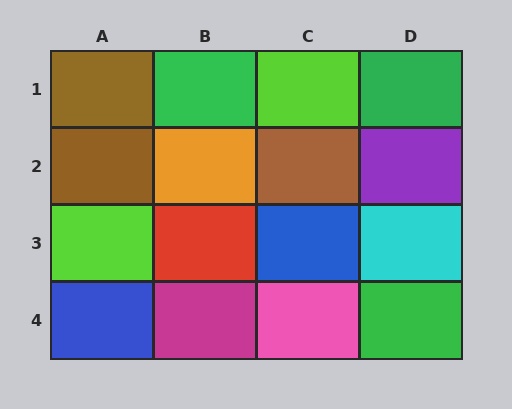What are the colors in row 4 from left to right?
Blue, magenta, pink, green.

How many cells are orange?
1 cell is orange.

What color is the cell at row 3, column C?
Blue.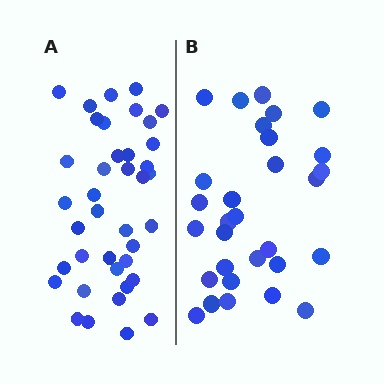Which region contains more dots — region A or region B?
Region A (the left region) has more dots.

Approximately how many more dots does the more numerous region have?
Region A has roughly 8 or so more dots than region B.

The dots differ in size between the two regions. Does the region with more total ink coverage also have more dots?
No. Region B has more total ink coverage because its dots are larger, but region A actually contains more individual dots. Total area can be misleading — the number of items is what matters here.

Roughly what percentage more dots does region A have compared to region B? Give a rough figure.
About 30% more.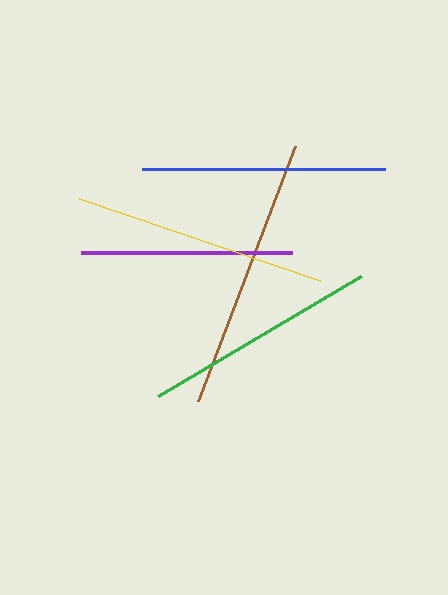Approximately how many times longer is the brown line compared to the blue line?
The brown line is approximately 1.1 times the length of the blue line.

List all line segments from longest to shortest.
From longest to shortest: brown, yellow, blue, green, purple.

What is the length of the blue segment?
The blue segment is approximately 244 pixels long.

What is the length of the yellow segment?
The yellow segment is approximately 255 pixels long.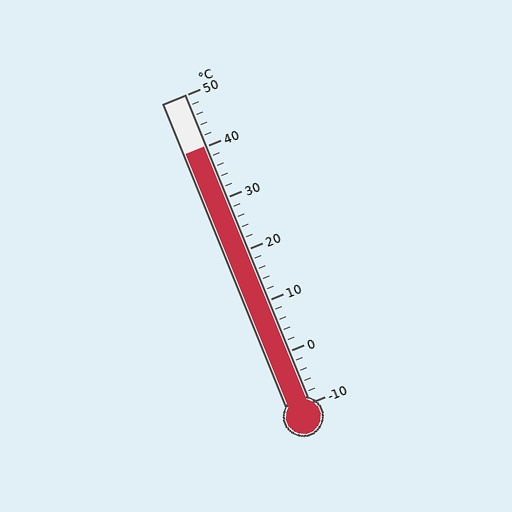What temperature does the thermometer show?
The thermometer shows approximately 40°C.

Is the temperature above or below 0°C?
The temperature is above 0°C.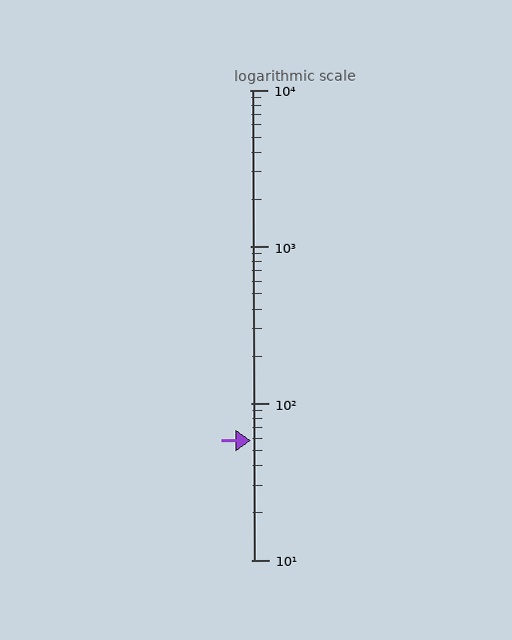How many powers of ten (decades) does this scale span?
The scale spans 3 decades, from 10 to 10000.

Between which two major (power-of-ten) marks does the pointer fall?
The pointer is between 10 and 100.